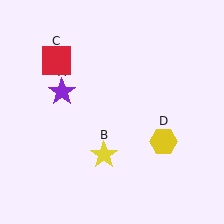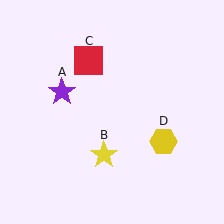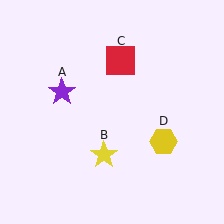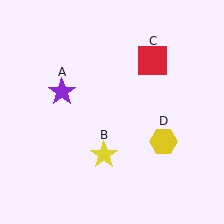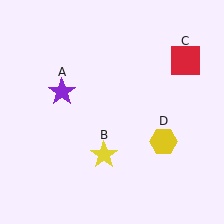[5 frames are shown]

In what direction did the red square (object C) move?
The red square (object C) moved right.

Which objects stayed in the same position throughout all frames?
Purple star (object A) and yellow star (object B) and yellow hexagon (object D) remained stationary.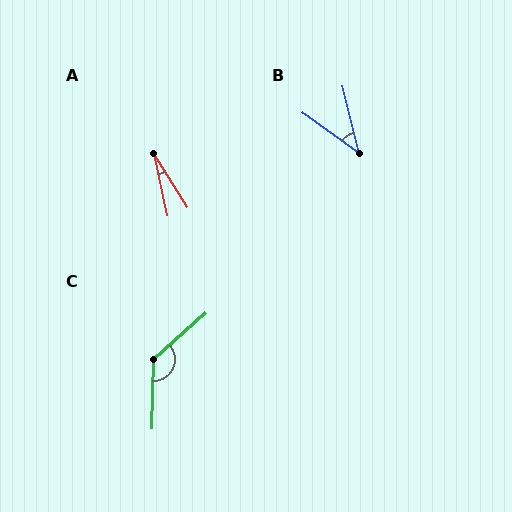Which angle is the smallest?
A, at approximately 20 degrees.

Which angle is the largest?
C, at approximately 133 degrees.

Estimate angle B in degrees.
Approximately 41 degrees.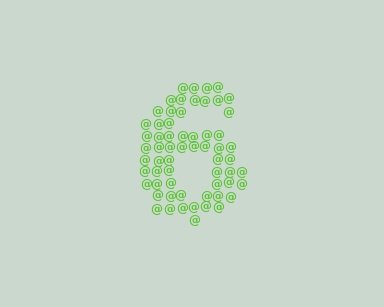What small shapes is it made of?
It is made of small at signs.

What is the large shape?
The large shape is the digit 6.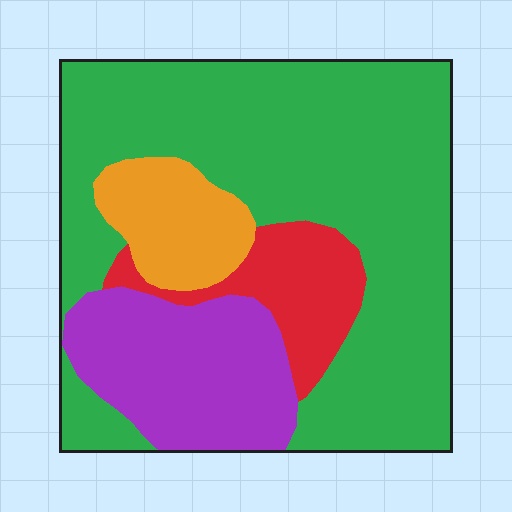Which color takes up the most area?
Green, at roughly 60%.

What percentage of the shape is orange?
Orange takes up about one tenth (1/10) of the shape.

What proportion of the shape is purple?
Purple covers 19% of the shape.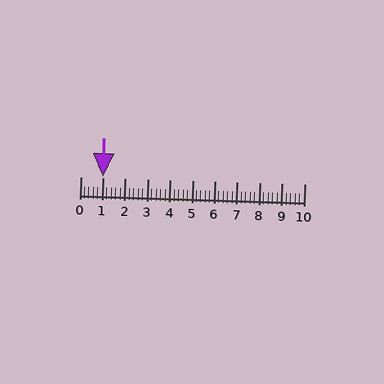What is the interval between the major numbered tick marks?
The major tick marks are spaced 1 units apart.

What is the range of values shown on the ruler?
The ruler shows values from 0 to 10.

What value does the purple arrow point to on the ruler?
The purple arrow points to approximately 1.0.